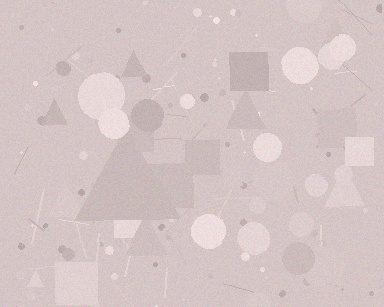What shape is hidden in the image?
A triangle is hidden in the image.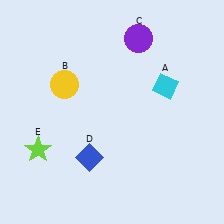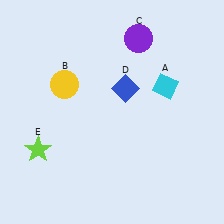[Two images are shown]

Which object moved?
The blue diamond (D) moved up.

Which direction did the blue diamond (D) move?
The blue diamond (D) moved up.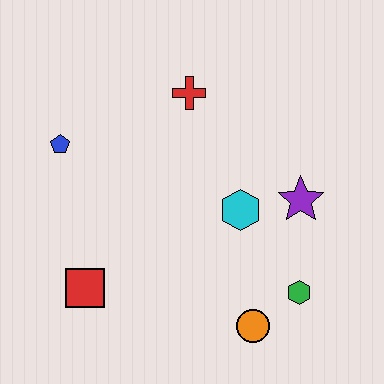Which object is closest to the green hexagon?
The orange circle is closest to the green hexagon.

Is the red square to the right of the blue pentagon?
Yes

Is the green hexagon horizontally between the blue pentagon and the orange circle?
No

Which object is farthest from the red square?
The purple star is farthest from the red square.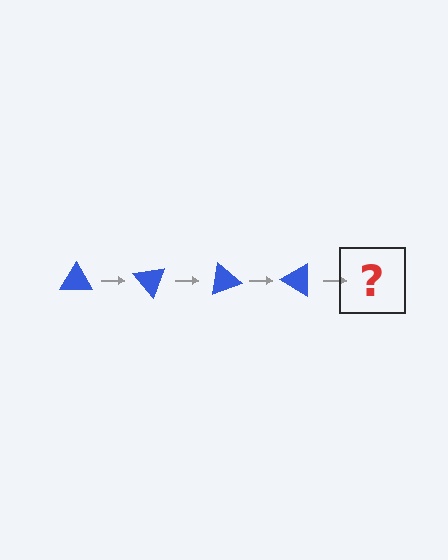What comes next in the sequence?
The next element should be a blue triangle rotated 200 degrees.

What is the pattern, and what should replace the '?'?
The pattern is that the triangle rotates 50 degrees each step. The '?' should be a blue triangle rotated 200 degrees.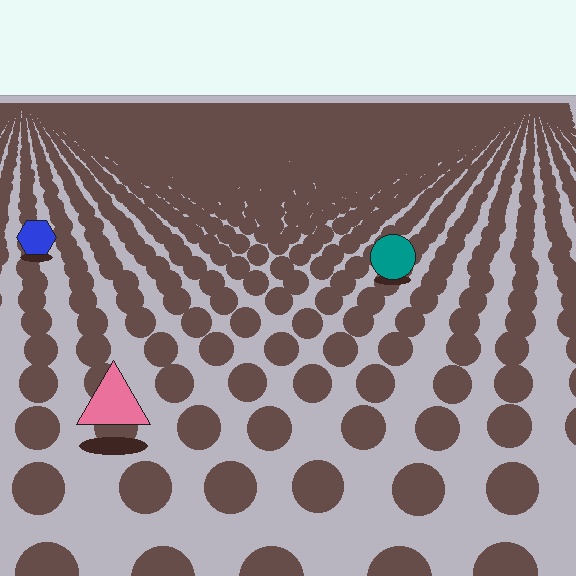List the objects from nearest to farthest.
From nearest to farthest: the pink triangle, the teal circle, the blue hexagon.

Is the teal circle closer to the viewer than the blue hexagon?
Yes. The teal circle is closer — you can tell from the texture gradient: the ground texture is coarser near it.